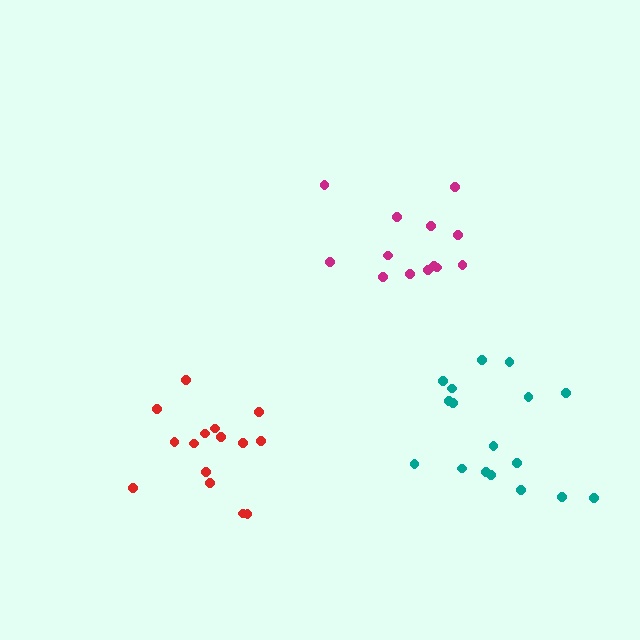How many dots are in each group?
Group 1: 15 dots, Group 2: 17 dots, Group 3: 13 dots (45 total).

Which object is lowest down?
The red cluster is bottommost.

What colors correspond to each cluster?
The clusters are colored: red, teal, magenta.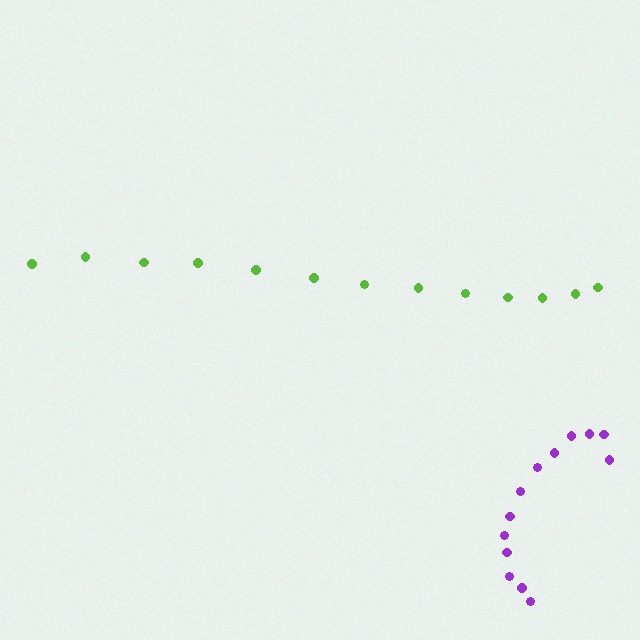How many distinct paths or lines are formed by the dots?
There are 2 distinct paths.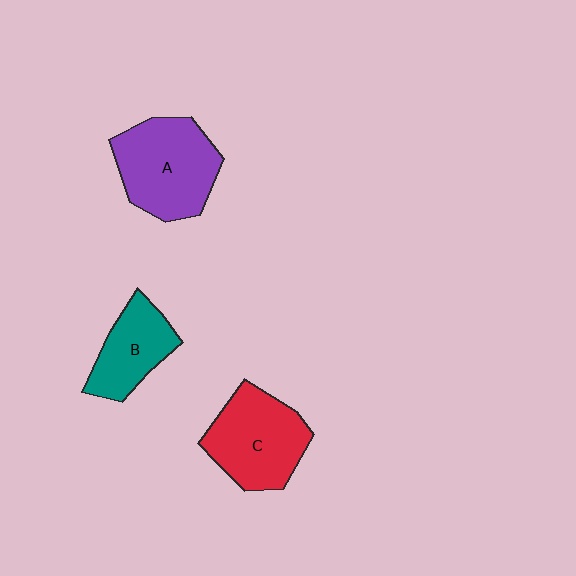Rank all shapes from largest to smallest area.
From largest to smallest: A (purple), C (red), B (teal).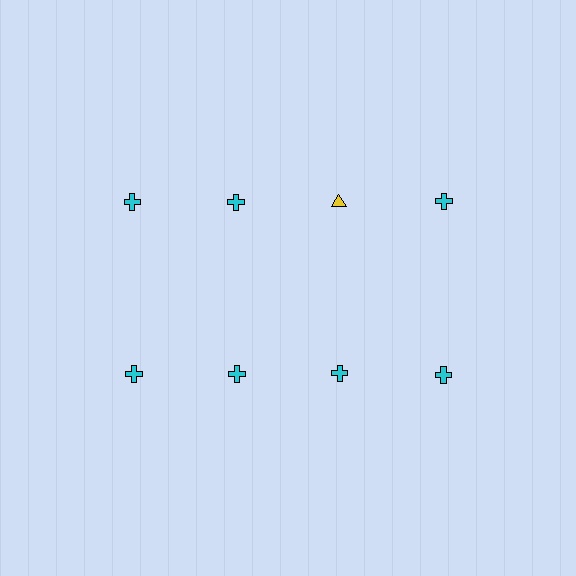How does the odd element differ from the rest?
It differs in both color (yellow instead of cyan) and shape (triangle instead of cross).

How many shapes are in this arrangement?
There are 8 shapes arranged in a grid pattern.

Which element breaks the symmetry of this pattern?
The yellow triangle in the top row, center column breaks the symmetry. All other shapes are cyan crosses.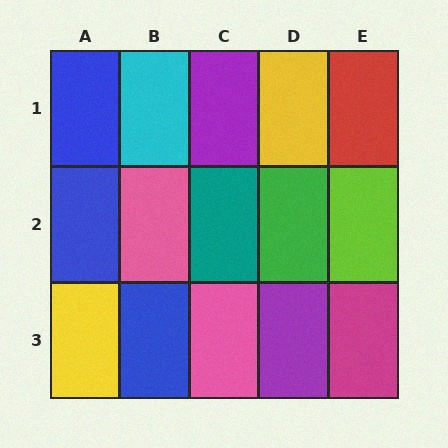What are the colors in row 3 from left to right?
Yellow, blue, pink, purple, magenta.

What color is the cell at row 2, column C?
Teal.